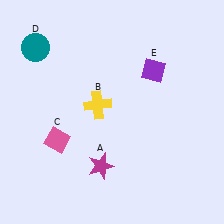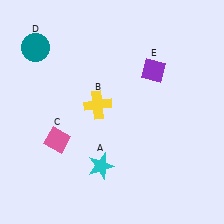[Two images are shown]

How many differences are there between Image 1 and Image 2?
There is 1 difference between the two images.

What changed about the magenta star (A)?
In Image 1, A is magenta. In Image 2, it changed to cyan.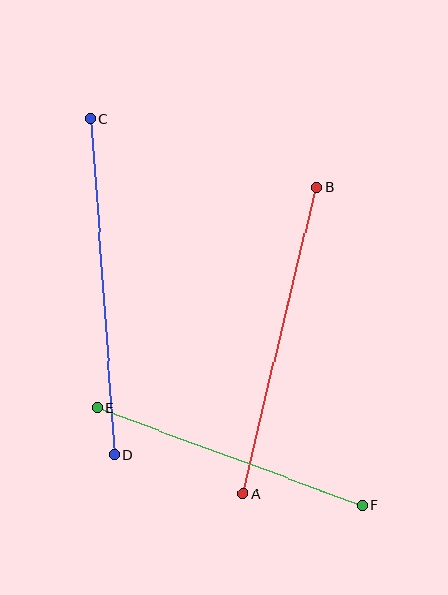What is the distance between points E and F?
The distance is approximately 282 pixels.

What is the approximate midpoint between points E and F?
The midpoint is at approximately (230, 457) pixels.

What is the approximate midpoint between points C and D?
The midpoint is at approximately (102, 287) pixels.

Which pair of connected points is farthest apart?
Points C and D are farthest apart.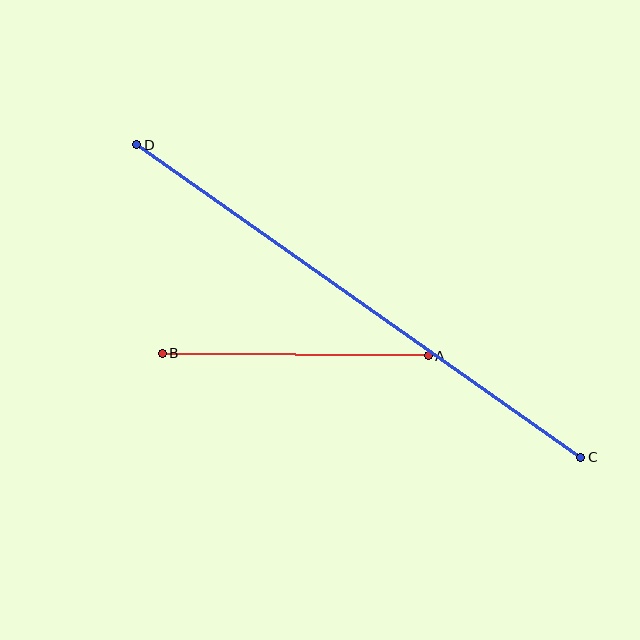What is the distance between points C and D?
The distance is approximately 543 pixels.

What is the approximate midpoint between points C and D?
The midpoint is at approximately (359, 301) pixels.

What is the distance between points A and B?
The distance is approximately 266 pixels.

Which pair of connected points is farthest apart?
Points C and D are farthest apart.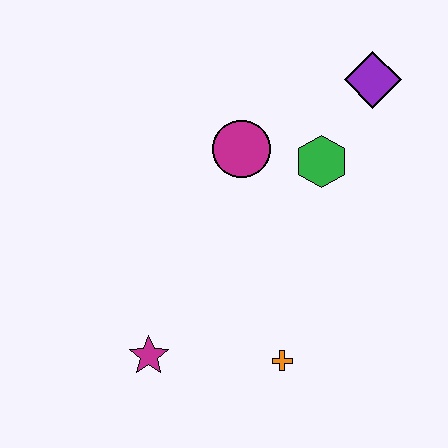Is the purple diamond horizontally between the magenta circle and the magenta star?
No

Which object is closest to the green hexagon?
The magenta circle is closest to the green hexagon.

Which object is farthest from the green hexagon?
The magenta star is farthest from the green hexagon.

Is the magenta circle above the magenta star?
Yes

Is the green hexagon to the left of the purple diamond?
Yes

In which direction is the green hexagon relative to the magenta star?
The green hexagon is above the magenta star.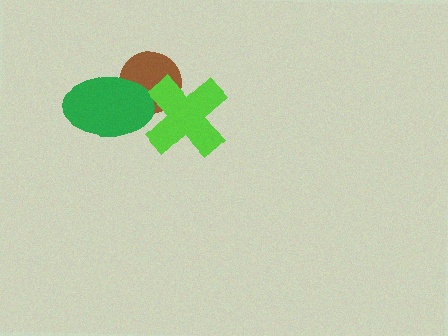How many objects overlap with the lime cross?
2 objects overlap with the lime cross.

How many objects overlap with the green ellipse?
2 objects overlap with the green ellipse.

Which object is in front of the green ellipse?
The lime cross is in front of the green ellipse.